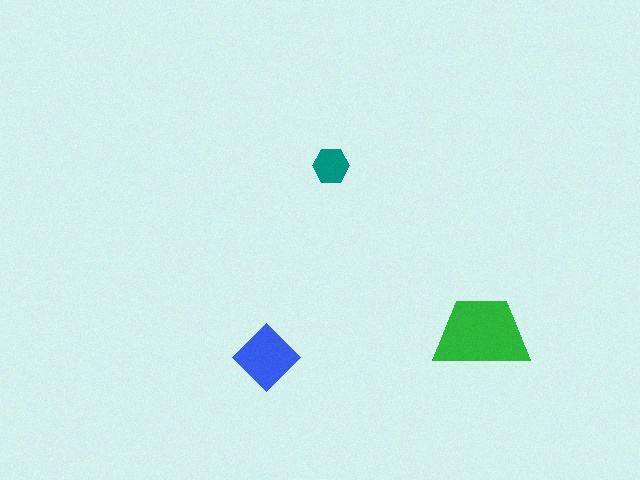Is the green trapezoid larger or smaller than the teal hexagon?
Larger.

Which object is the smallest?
The teal hexagon.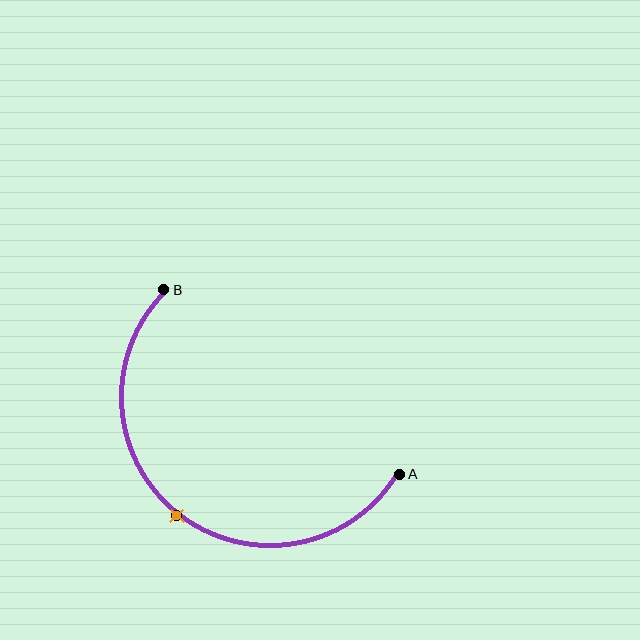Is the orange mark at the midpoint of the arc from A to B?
Yes. The orange mark lies on the arc at equal arc-length from both A and B — it is the arc midpoint.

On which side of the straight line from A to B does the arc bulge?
The arc bulges below and to the left of the straight line connecting A and B.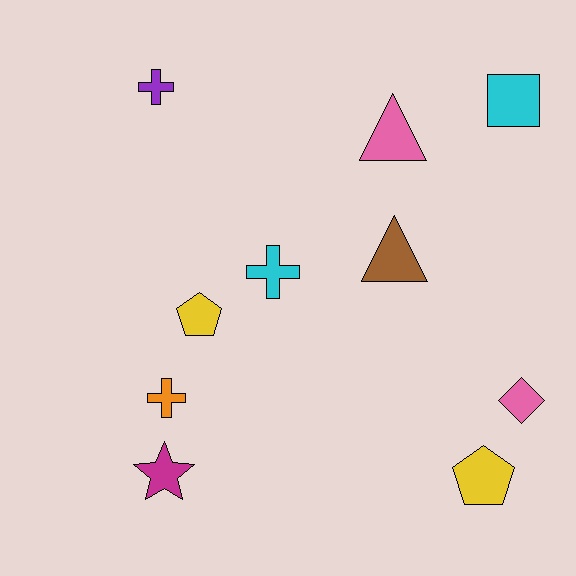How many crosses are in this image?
There are 3 crosses.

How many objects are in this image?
There are 10 objects.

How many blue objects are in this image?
There are no blue objects.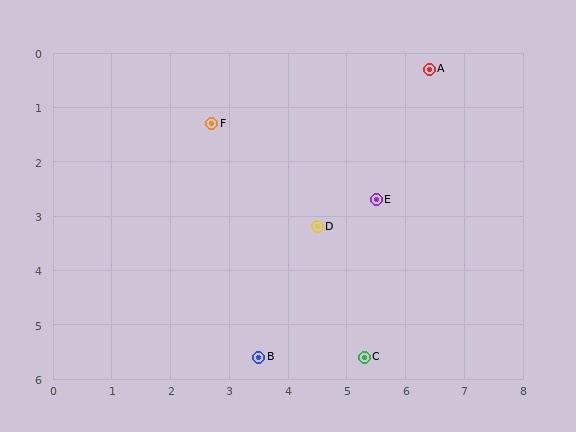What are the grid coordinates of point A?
Point A is at approximately (6.4, 0.3).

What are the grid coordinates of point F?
Point F is at approximately (2.7, 1.3).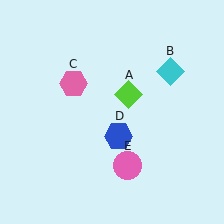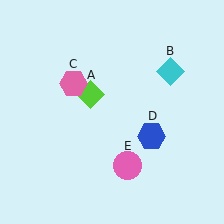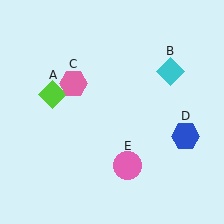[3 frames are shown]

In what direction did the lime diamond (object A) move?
The lime diamond (object A) moved left.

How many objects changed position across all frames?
2 objects changed position: lime diamond (object A), blue hexagon (object D).